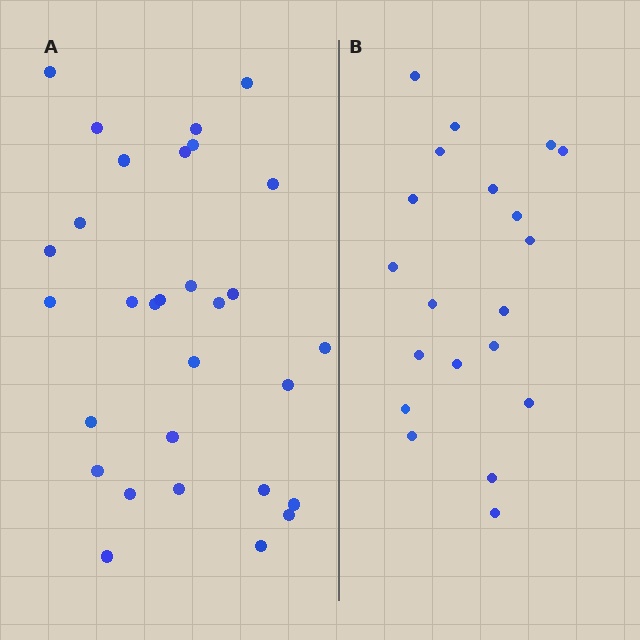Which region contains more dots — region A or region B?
Region A (the left region) has more dots.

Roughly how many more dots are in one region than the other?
Region A has roughly 10 or so more dots than region B.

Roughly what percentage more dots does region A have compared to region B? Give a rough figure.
About 50% more.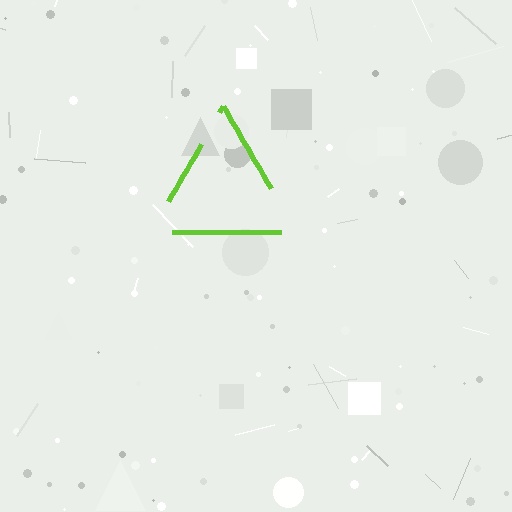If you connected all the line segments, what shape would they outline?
They would outline a triangle.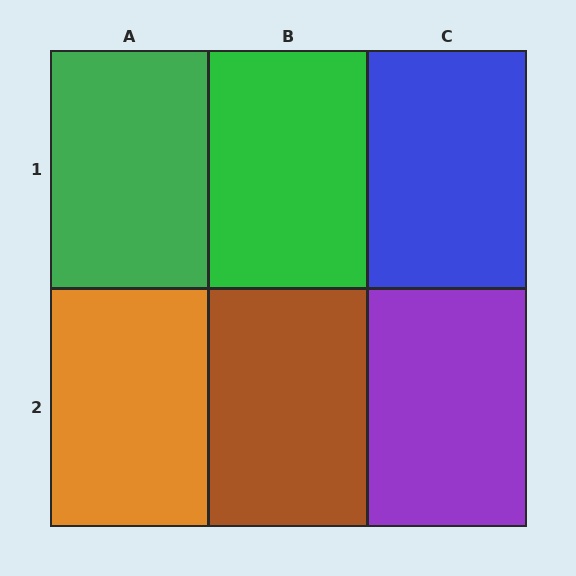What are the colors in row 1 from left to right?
Green, green, blue.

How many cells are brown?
1 cell is brown.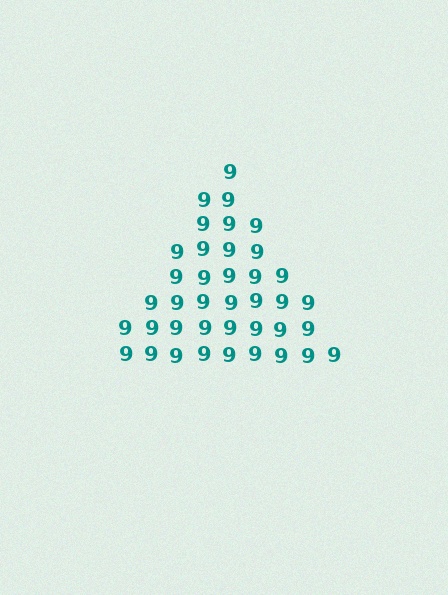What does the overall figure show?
The overall figure shows a triangle.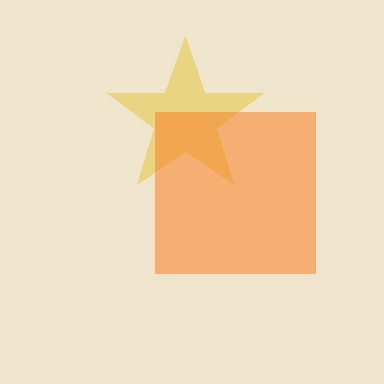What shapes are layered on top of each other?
The layered shapes are: a yellow star, an orange square.